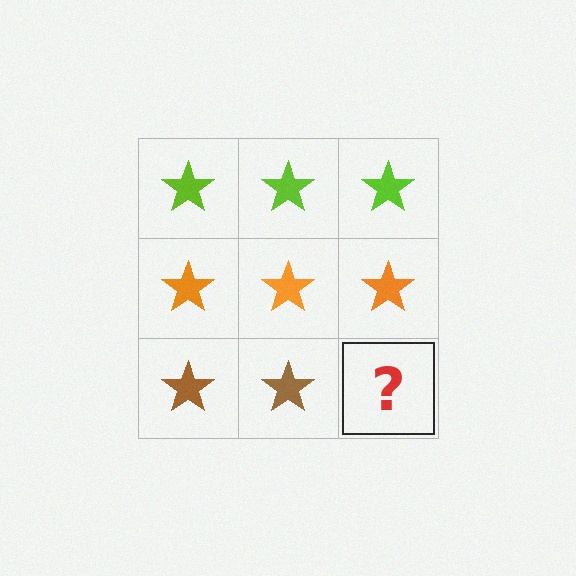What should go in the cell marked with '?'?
The missing cell should contain a brown star.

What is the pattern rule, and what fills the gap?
The rule is that each row has a consistent color. The gap should be filled with a brown star.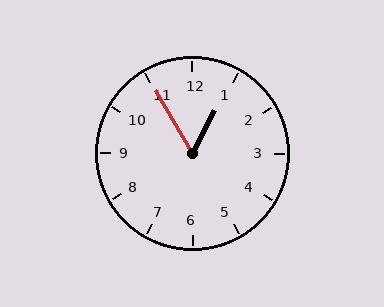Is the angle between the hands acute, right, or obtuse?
It is acute.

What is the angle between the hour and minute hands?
Approximately 58 degrees.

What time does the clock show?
12:55.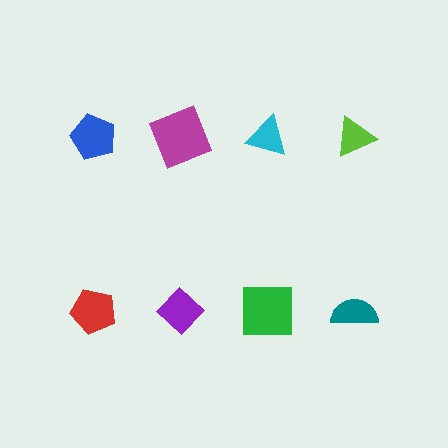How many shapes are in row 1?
4 shapes.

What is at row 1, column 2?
A magenta square.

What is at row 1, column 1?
A blue pentagon.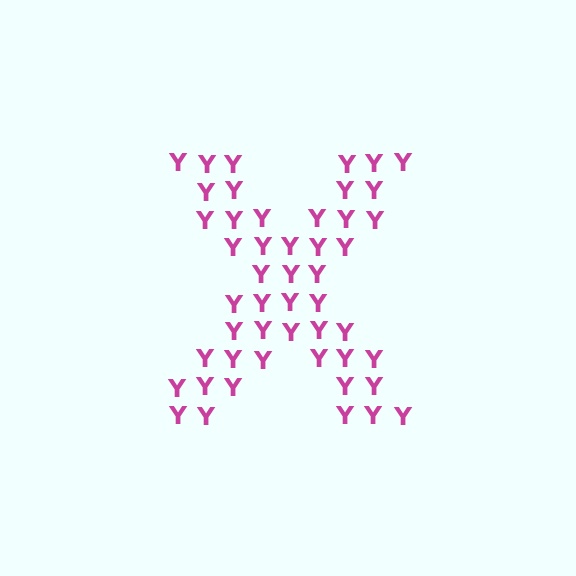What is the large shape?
The large shape is the letter X.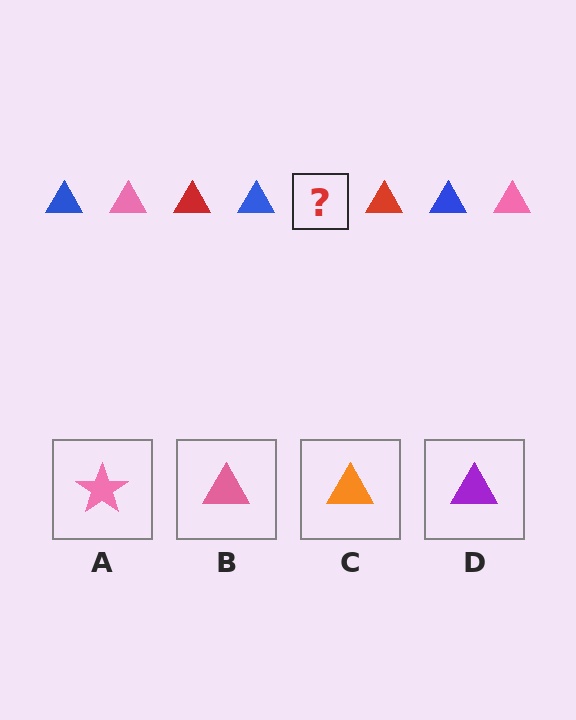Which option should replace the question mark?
Option B.